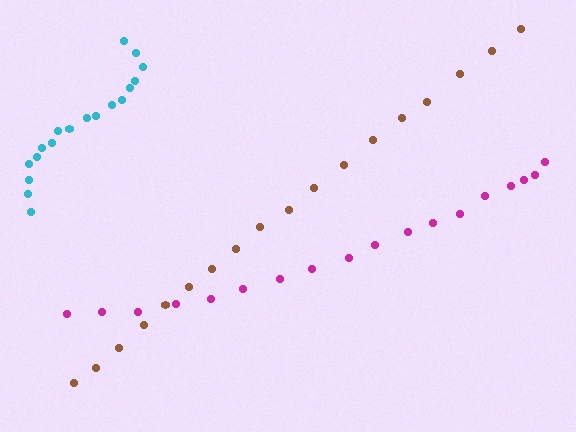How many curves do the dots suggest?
There are 3 distinct paths.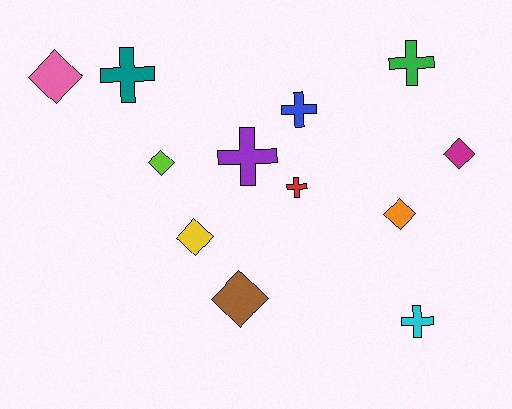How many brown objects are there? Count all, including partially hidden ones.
There is 1 brown object.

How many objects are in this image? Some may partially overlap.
There are 12 objects.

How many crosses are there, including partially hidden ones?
There are 6 crosses.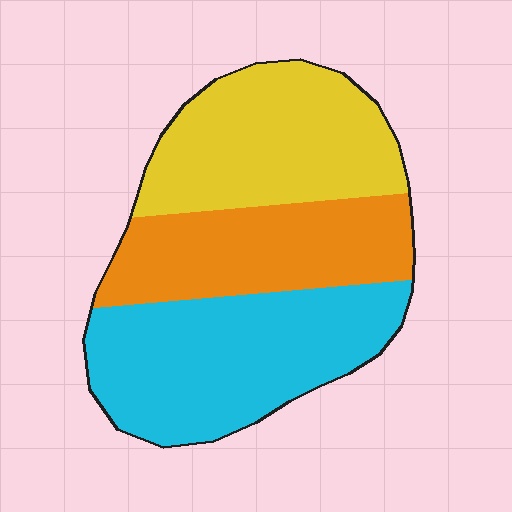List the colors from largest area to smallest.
From largest to smallest: cyan, yellow, orange.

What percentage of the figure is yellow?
Yellow covers 33% of the figure.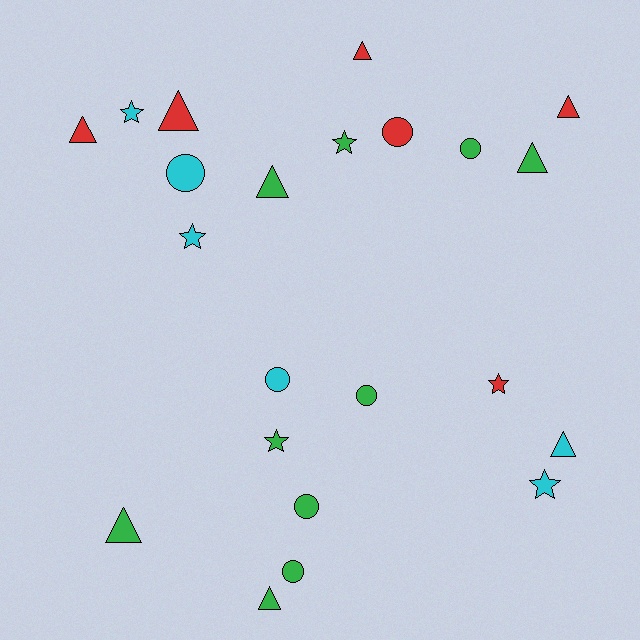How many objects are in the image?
There are 22 objects.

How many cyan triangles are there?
There is 1 cyan triangle.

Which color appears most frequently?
Green, with 10 objects.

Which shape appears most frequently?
Triangle, with 9 objects.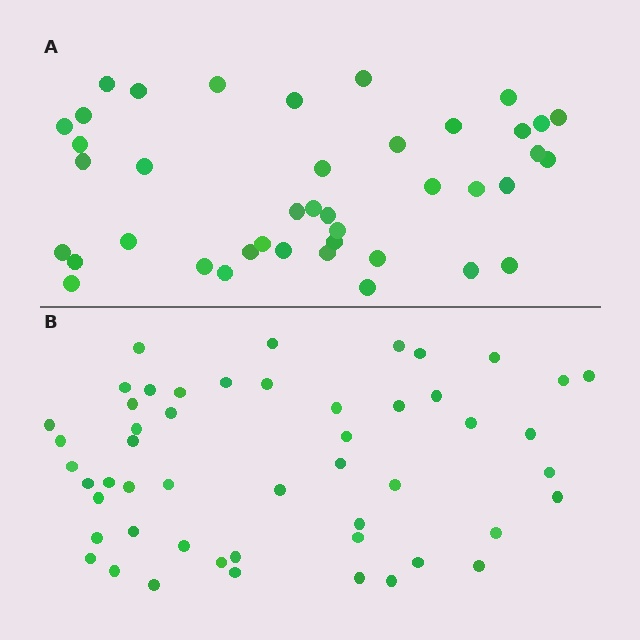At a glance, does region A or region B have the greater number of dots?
Region B (the bottom region) has more dots.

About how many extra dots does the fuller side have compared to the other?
Region B has roughly 10 or so more dots than region A.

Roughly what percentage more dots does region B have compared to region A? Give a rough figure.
About 25% more.